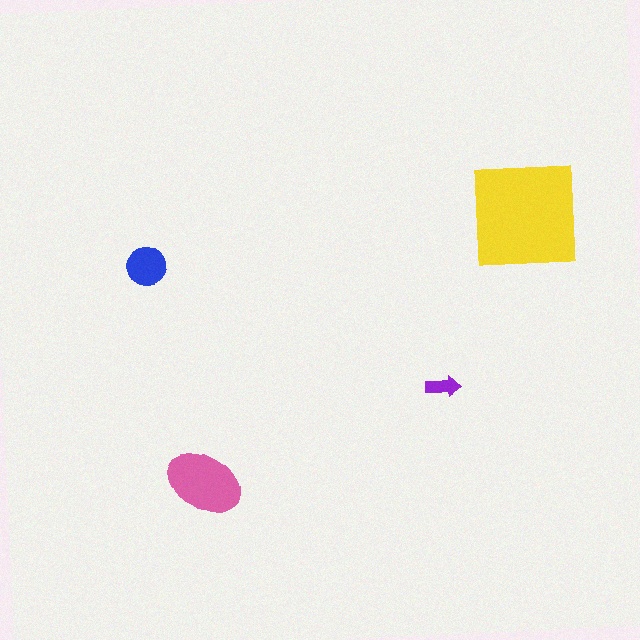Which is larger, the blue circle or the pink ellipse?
The pink ellipse.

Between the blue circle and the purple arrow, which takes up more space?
The blue circle.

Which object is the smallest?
The purple arrow.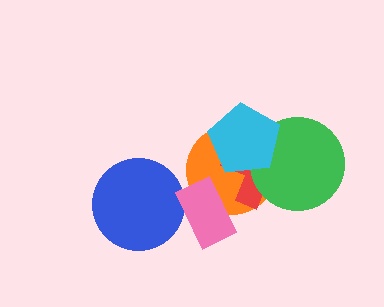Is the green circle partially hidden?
Yes, it is partially covered by another shape.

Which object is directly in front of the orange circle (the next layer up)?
The red cross is directly in front of the orange circle.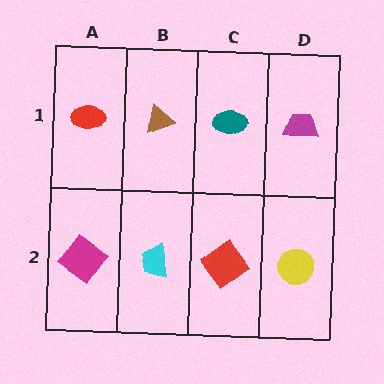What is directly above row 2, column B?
A brown triangle.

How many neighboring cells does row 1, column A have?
2.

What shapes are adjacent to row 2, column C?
A teal ellipse (row 1, column C), a cyan trapezoid (row 2, column B), a yellow circle (row 2, column D).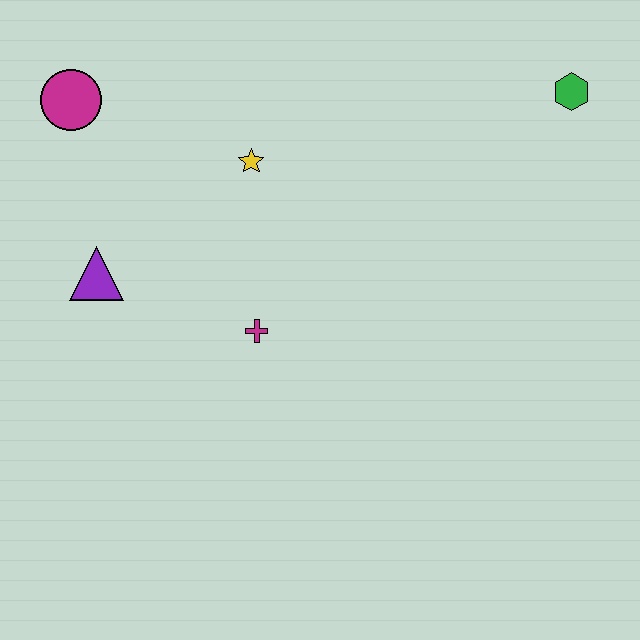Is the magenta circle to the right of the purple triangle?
No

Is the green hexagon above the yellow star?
Yes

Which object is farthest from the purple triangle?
The green hexagon is farthest from the purple triangle.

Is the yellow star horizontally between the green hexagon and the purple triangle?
Yes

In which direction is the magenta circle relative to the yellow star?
The magenta circle is to the left of the yellow star.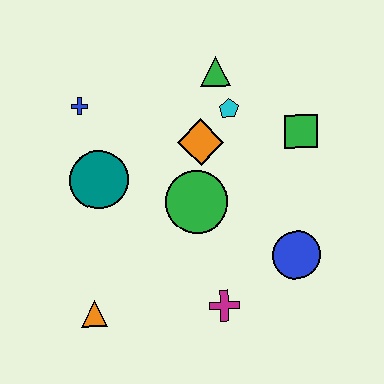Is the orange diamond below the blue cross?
Yes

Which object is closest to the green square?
The cyan pentagon is closest to the green square.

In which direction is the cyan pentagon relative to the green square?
The cyan pentagon is to the left of the green square.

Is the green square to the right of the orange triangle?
Yes